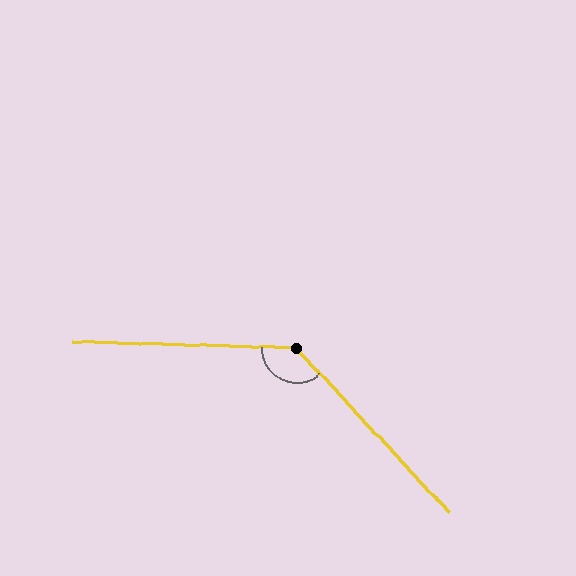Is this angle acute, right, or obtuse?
It is obtuse.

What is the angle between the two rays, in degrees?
Approximately 134 degrees.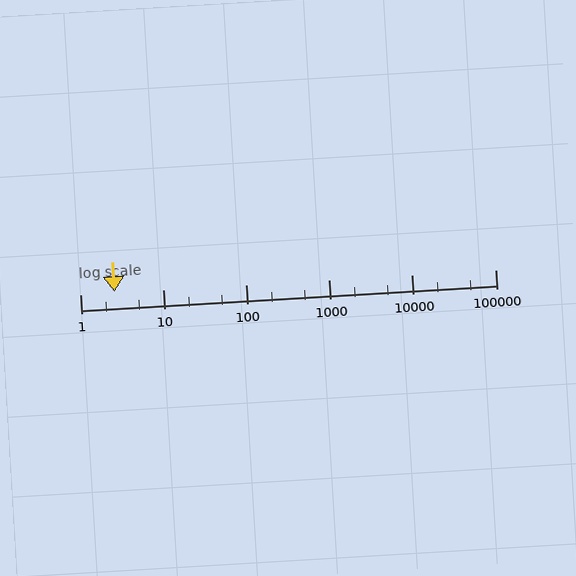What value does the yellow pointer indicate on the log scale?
The pointer indicates approximately 2.6.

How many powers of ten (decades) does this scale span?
The scale spans 5 decades, from 1 to 100000.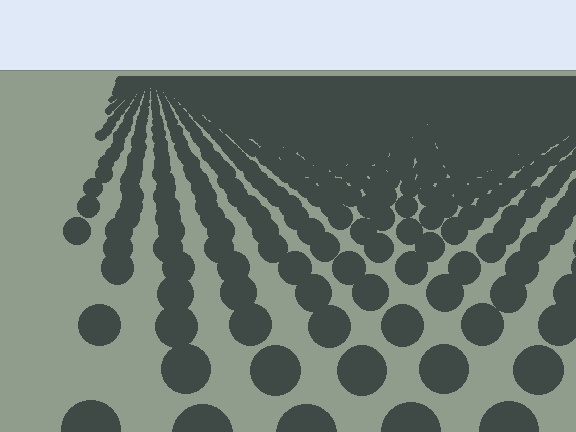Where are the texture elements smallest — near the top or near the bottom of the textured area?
Near the top.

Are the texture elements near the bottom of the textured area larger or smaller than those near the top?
Larger. Near the bottom, elements are closer to the viewer and appear at a bigger on-screen size.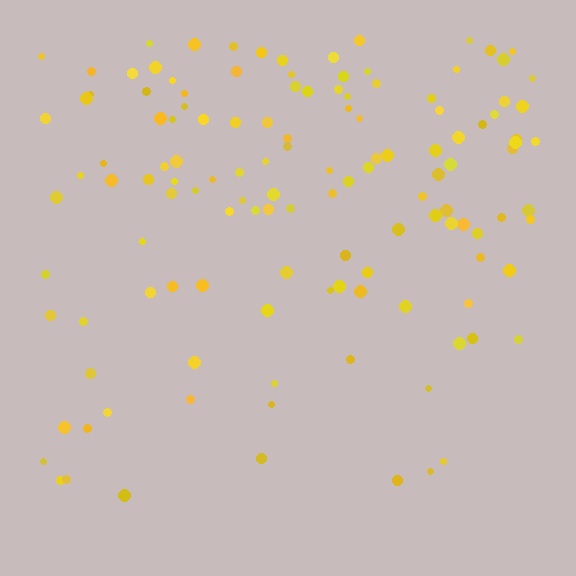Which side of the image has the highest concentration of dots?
The top.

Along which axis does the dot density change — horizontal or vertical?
Vertical.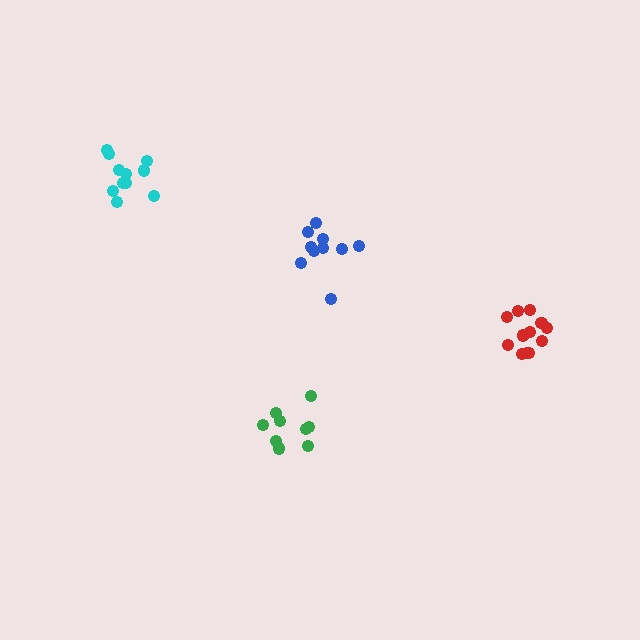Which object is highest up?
The cyan cluster is topmost.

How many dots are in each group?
Group 1: 11 dots, Group 2: 9 dots, Group 3: 10 dots, Group 4: 13 dots (43 total).